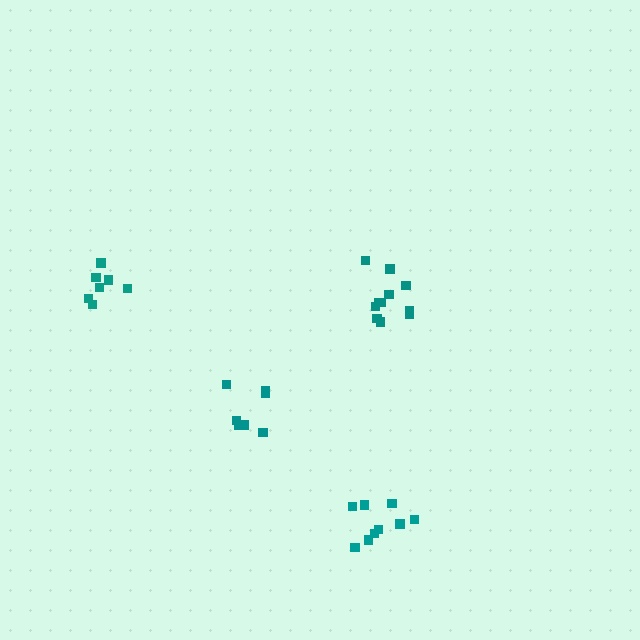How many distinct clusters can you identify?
There are 4 distinct clusters.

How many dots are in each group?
Group 1: 11 dots, Group 2: 7 dots, Group 3: 7 dots, Group 4: 9 dots (34 total).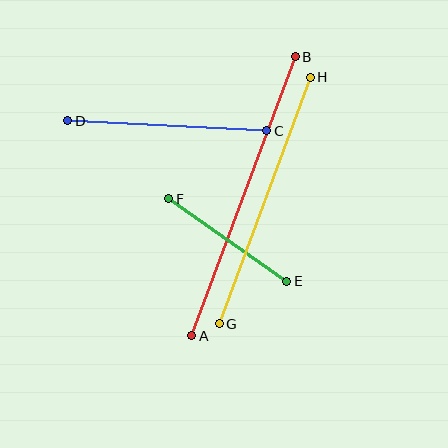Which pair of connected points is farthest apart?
Points A and B are farthest apart.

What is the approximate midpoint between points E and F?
The midpoint is at approximately (228, 240) pixels.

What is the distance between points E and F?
The distance is approximately 144 pixels.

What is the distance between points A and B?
The distance is approximately 297 pixels.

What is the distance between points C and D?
The distance is approximately 199 pixels.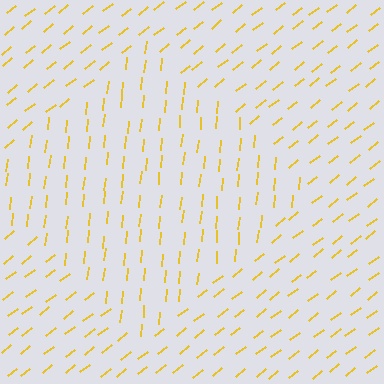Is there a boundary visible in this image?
Yes, there is a texture boundary formed by a change in line orientation.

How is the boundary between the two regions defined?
The boundary is defined purely by a change in line orientation (approximately 45 degrees difference). All lines are the same color and thickness.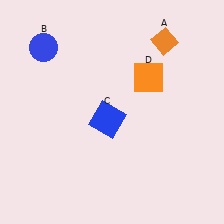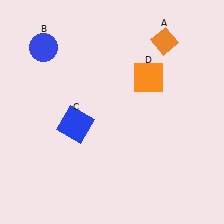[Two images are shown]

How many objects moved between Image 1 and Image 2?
1 object moved between the two images.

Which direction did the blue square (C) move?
The blue square (C) moved left.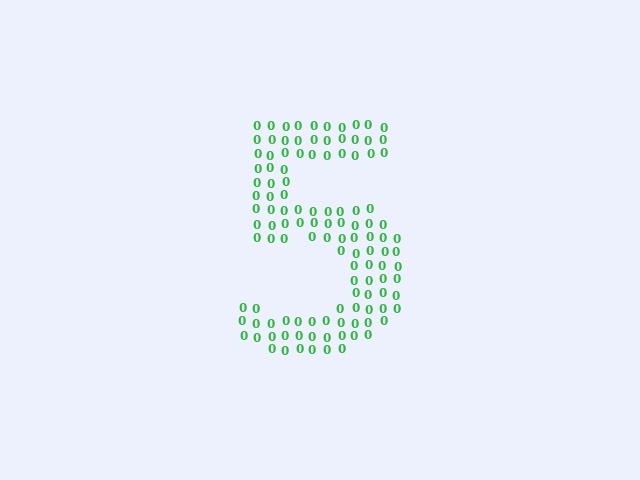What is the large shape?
The large shape is the digit 5.